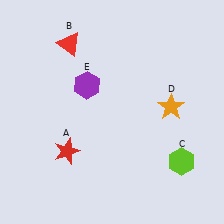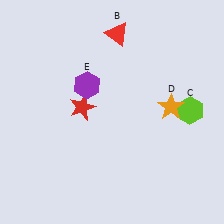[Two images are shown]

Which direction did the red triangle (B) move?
The red triangle (B) moved right.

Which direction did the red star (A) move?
The red star (A) moved up.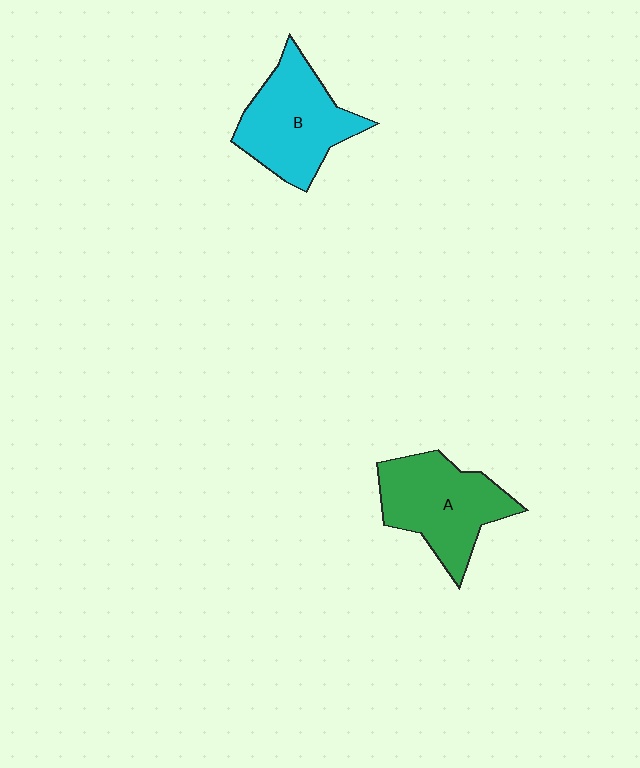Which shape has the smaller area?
Shape B (cyan).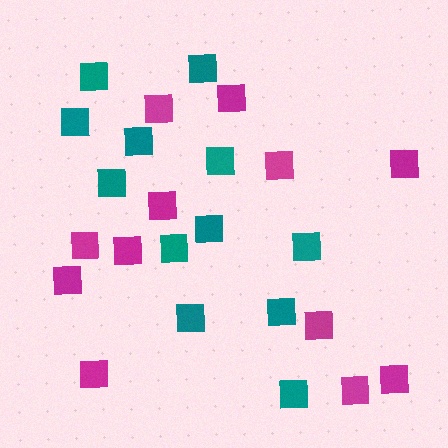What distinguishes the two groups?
There are 2 groups: one group of teal squares (12) and one group of magenta squares (12).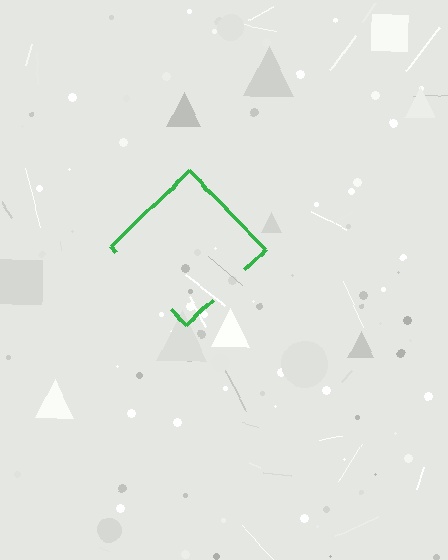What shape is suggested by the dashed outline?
The dashed outline suggests a diamond.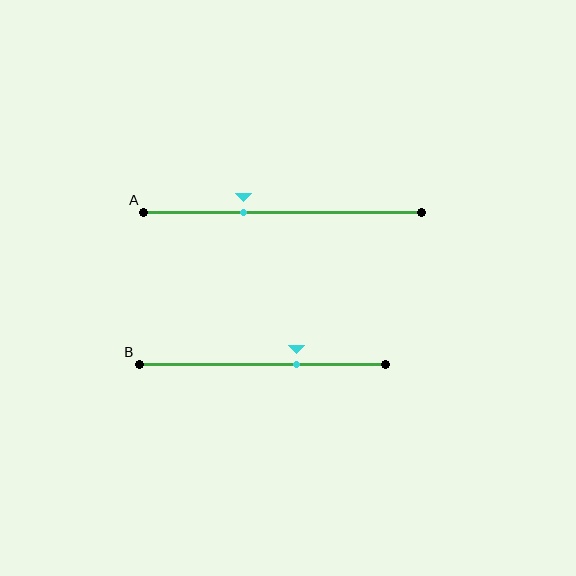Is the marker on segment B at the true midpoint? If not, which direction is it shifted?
No, the marker on segment B is shifted to the right by about 14% of the segment length.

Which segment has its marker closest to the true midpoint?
Segment B has its marker closest to the true midpoint.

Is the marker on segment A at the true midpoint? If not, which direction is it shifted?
No, the marker on segment A is shifted to the left by about 14% of the segment length.